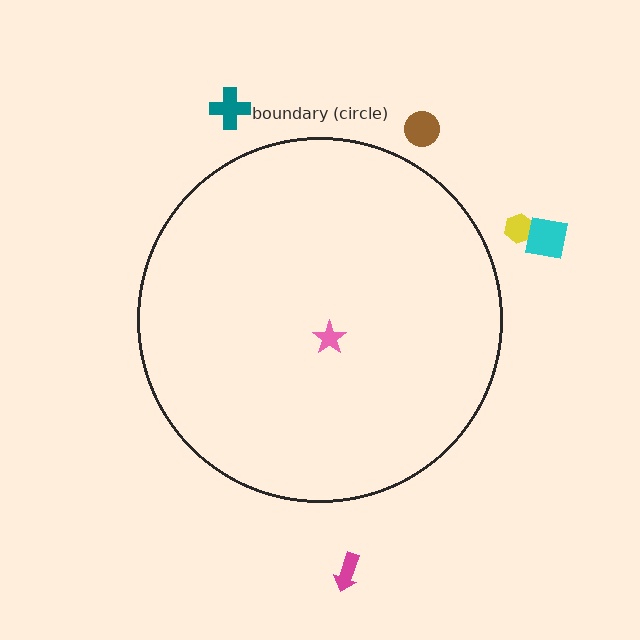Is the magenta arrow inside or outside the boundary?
Outside.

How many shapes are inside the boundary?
1 inside, 5 outside.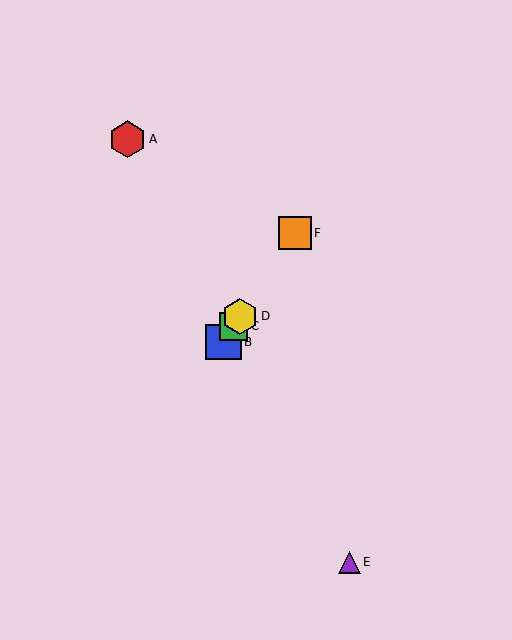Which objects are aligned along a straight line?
Objects B, C, D, F are aligned along a straight line.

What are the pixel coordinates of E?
Object E is at (349, 562).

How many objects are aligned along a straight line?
4 objects (B, C, D, F) are aligned along a straight line.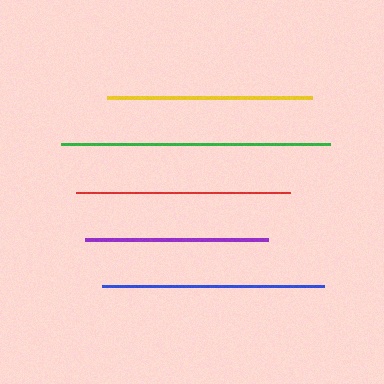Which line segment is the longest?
The green line is the longest at approximately 270 pixels.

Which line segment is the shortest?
The purple line is the shortest at approximately 184 pixels.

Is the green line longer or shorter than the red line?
The green line is longer than the red line.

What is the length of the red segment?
The red segment is approximately 215 pixels long.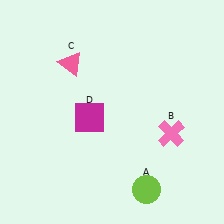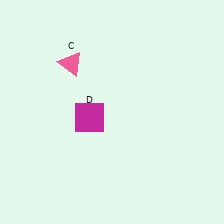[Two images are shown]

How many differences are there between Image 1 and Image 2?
There are 2 differences between the two images.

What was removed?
The lime circle (A), the pink cross (B) were removed in Image 2.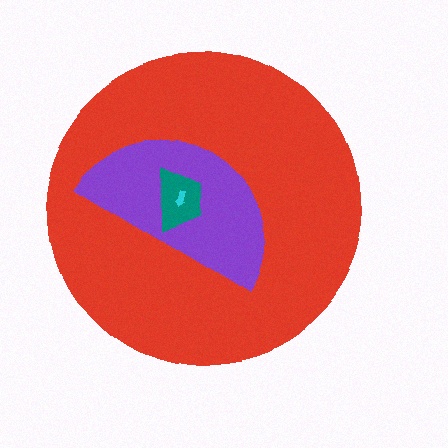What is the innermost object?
The cyan arrow.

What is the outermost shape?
The red circle.